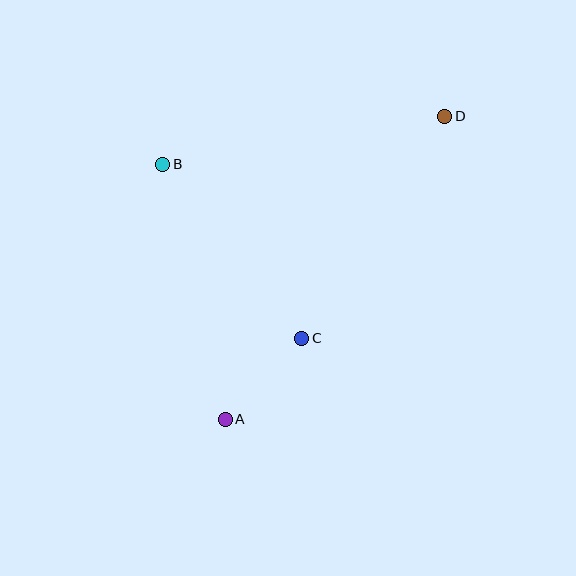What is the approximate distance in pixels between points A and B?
The distance between A and B is approximately 263 pixels.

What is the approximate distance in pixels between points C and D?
The distance between C and D is approximately 264 pixels.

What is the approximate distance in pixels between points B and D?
The distance between B and D is approximately 286 pixels.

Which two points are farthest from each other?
Points A and D are farthest from each other.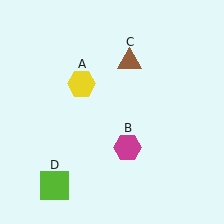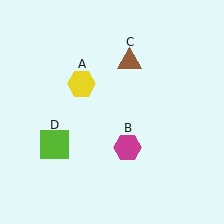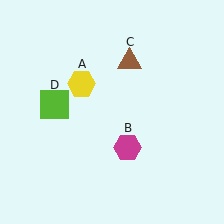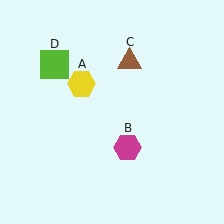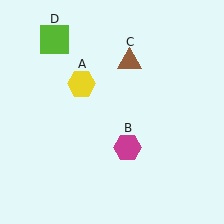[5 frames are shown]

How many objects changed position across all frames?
1 object changed position: lime square (object D).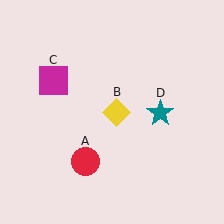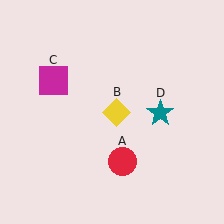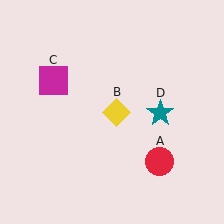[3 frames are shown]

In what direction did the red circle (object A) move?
The red circle (object A) moved right.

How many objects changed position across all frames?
1 object changed position: red circle (object A).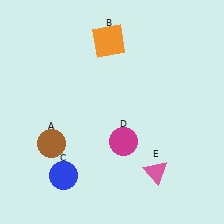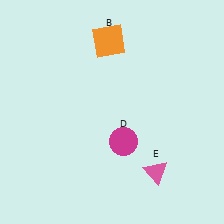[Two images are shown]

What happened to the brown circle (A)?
The brown circle (A) was removed in Image 2. It was in the bottom-left area of Image 1.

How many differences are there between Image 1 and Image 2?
There are 2 differences between the two images.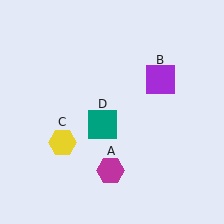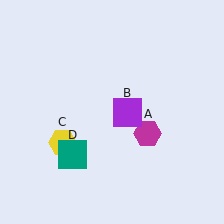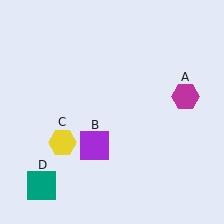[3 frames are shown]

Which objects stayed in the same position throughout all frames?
Yellow hexagon (object C) remained stationary.